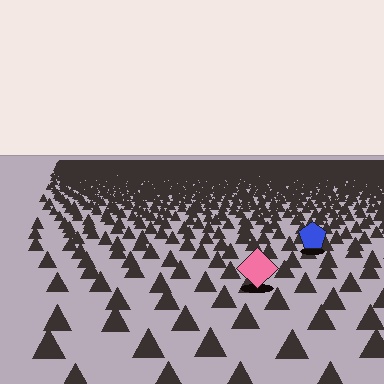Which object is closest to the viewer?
The pink diamond is closest. The texture marks near it are larger and more spread out.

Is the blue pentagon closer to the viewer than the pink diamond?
No. The pink diamond is closer — you can tell from the texture gradient: the ground texture is coarser near it.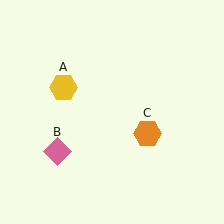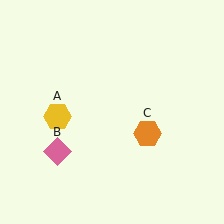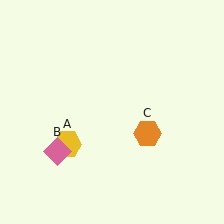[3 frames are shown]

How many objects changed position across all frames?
1 object changed position: yellow hexagon (object A).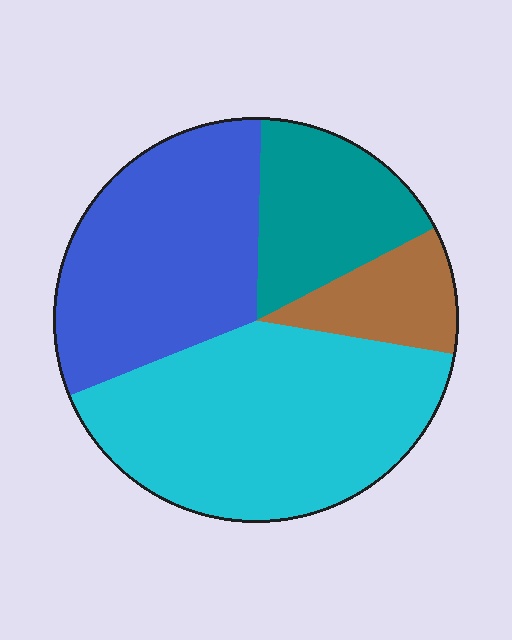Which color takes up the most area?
Cyan, at roughly 40%.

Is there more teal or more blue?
Blue.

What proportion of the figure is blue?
Blue takes up between a sixth and a third of the figure.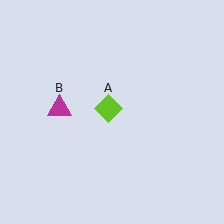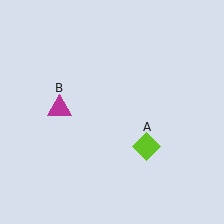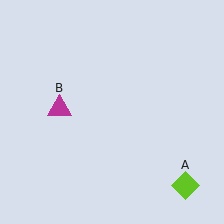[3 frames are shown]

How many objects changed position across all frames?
1 object changed position: lime diamond (object A).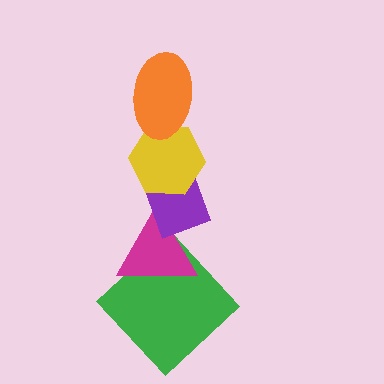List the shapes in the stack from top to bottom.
From top to bottom: the orange ellipse, the yellow hexagon, the purple rectangle, the magenta triangle, the green diamond.